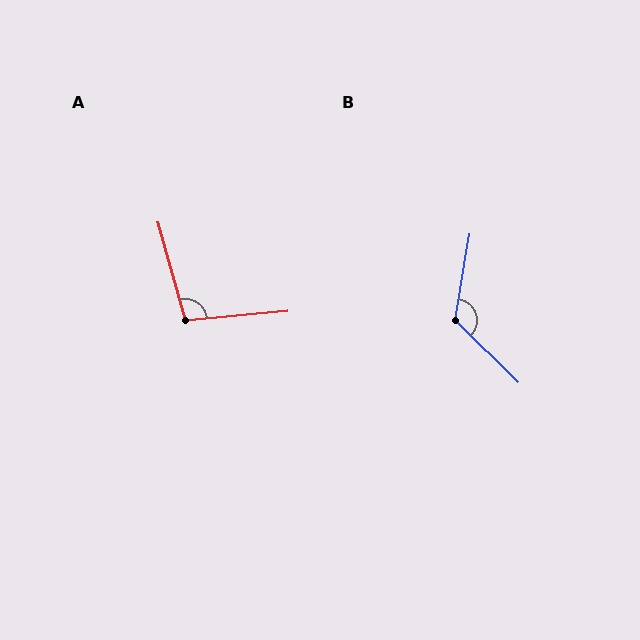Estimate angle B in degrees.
Approximately 125 degrees.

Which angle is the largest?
B, at approximately 125 degrees.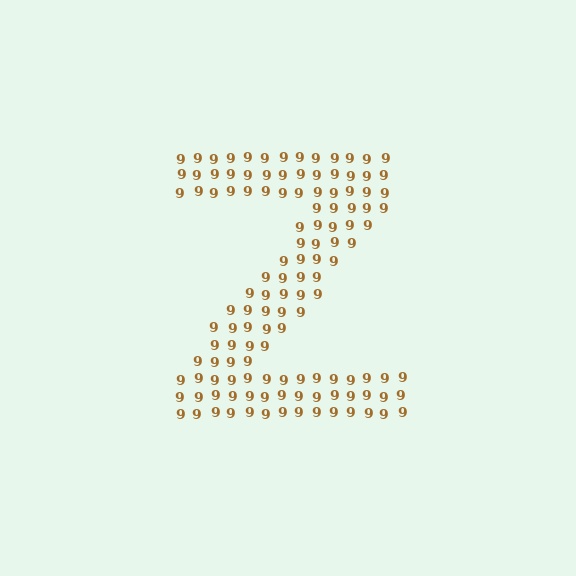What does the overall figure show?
The overall figure shows the letter Z.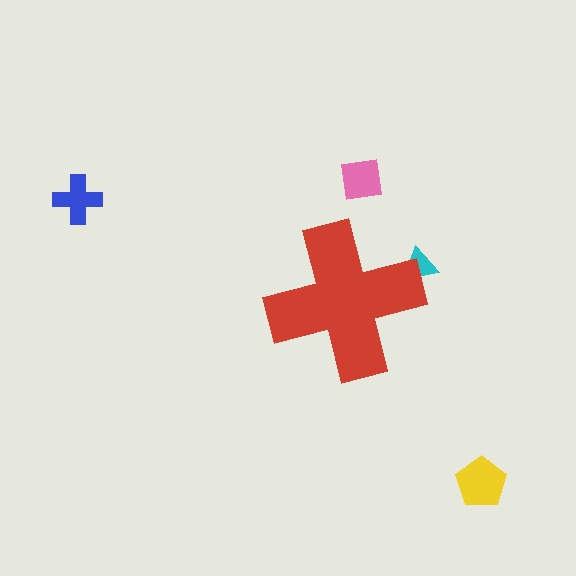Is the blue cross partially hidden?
No, the blue cross is fully visible.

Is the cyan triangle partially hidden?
Yes, the cyan triangle is partially hidden behind the red cross.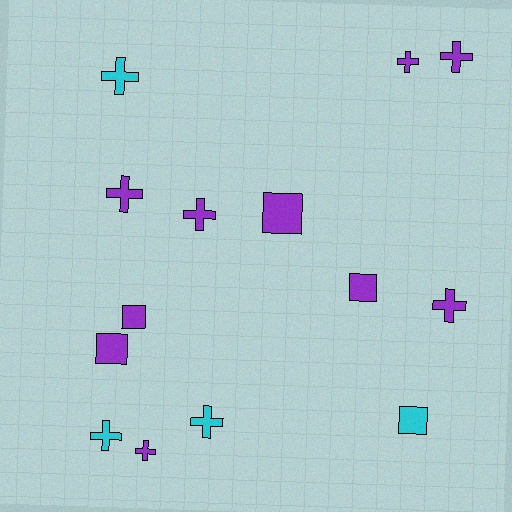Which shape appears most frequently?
Cross, with 9 objects.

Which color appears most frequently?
Purple, with 10 objects.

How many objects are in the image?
There are 14 objects.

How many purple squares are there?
There are 4 purple squares.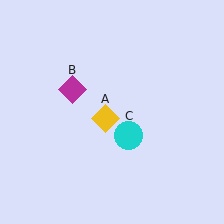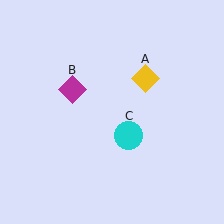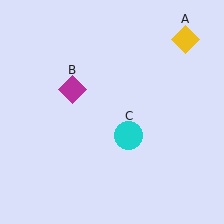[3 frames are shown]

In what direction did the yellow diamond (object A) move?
The yellow diamond (object A) moved up and to the right.